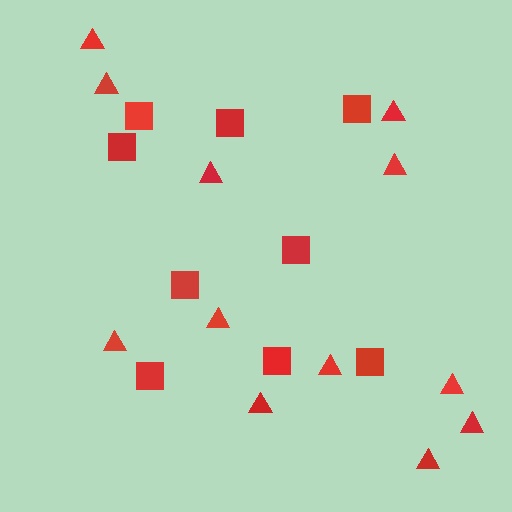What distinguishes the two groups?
There are 2 groups: one group of triangles (12) and one group of squares (9).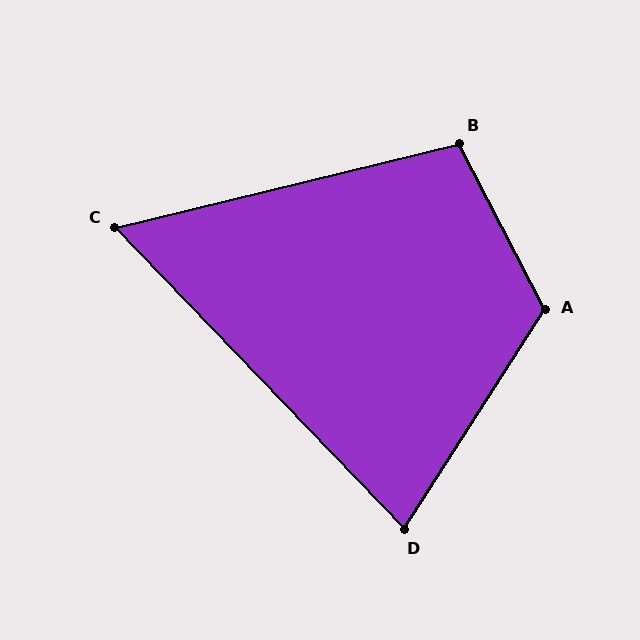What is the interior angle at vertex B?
Approximately 104 degrees (obtuse).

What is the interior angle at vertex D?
Approximately 76 degrees (acute).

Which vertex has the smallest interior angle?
C, at approximately 60 degrees.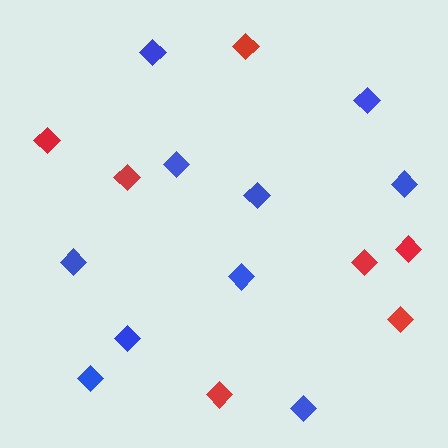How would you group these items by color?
There are 2 groups: one group of blue diamonds (10) and one group of red diamonds (7).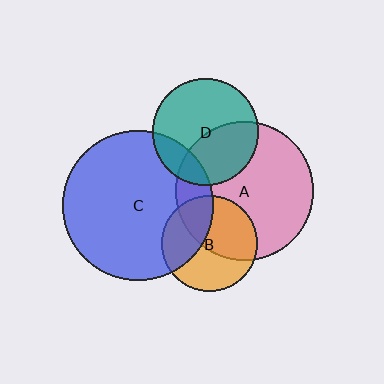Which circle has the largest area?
Circle C (blue).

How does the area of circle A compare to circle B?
Approximately 2.1 times.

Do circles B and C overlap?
Yes.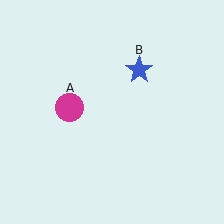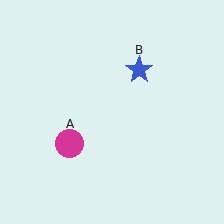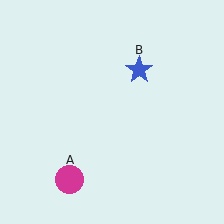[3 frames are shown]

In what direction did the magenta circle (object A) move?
The magenta circle (object A) moved down.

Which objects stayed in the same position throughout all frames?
Blue star (object B) remained stationary.